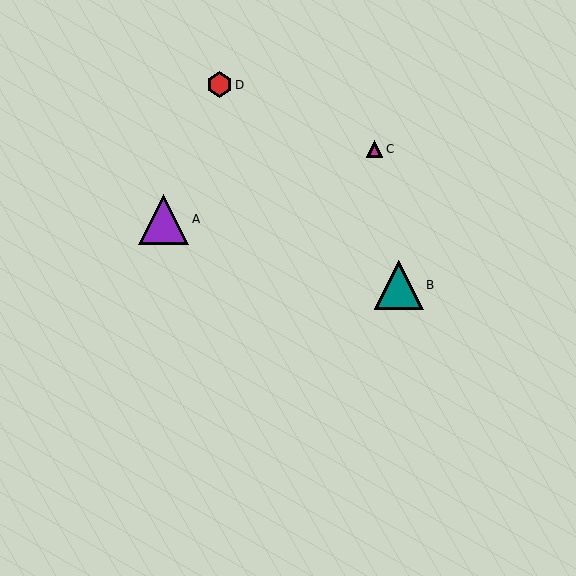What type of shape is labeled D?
Shape D is a red hexagon.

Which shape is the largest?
The purple triangle (labeled A) is the largest.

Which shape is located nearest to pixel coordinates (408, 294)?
The teal triangle (labeled B) at (399, 285) is nearest to that location.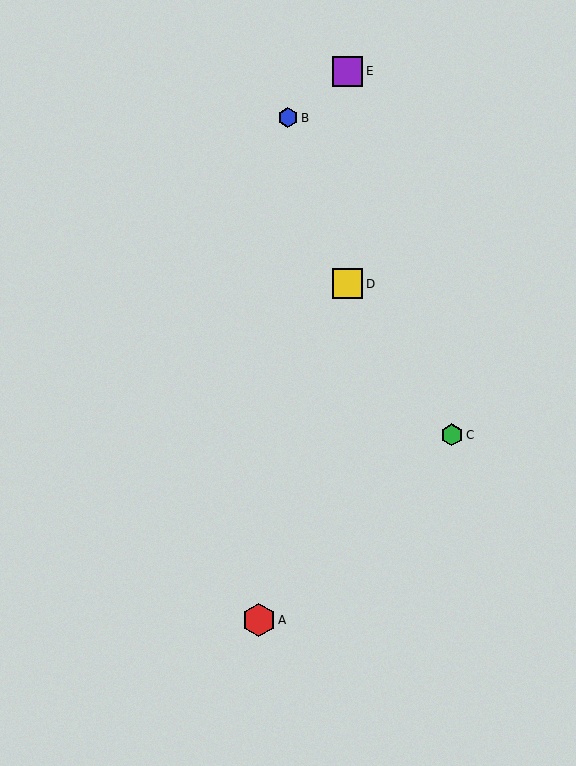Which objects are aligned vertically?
Objects D, E are aligned vertically.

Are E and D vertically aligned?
Yes, both are at x≈348.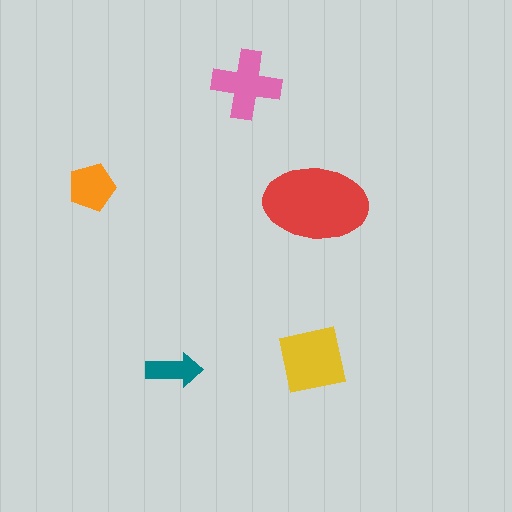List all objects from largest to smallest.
The red ellipse, the yellow square, the pink cross, the orange pentagon, the teal arrow.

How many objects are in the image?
There are 5 objects in the image.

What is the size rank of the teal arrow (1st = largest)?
5th.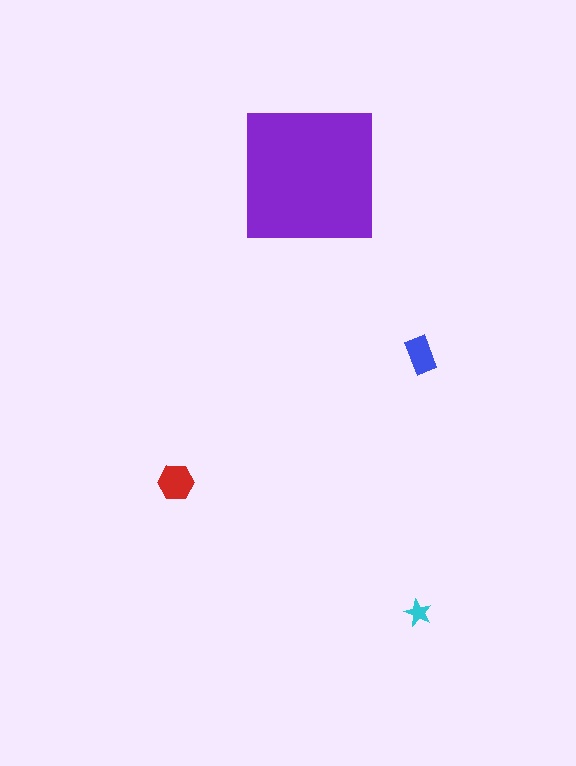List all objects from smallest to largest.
The cyan star, the blue rectangle, the red hexagon, the purple square.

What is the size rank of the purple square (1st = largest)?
1st.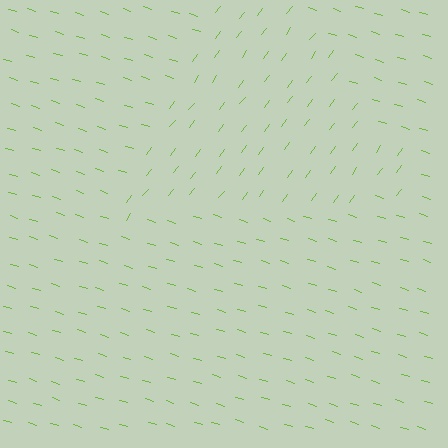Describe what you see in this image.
The image is filled with small lime line segments. A triangle region in the image has lines oriented differently from the surrounding lines, creating a visible texture boundary.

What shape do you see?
I see a triangle.